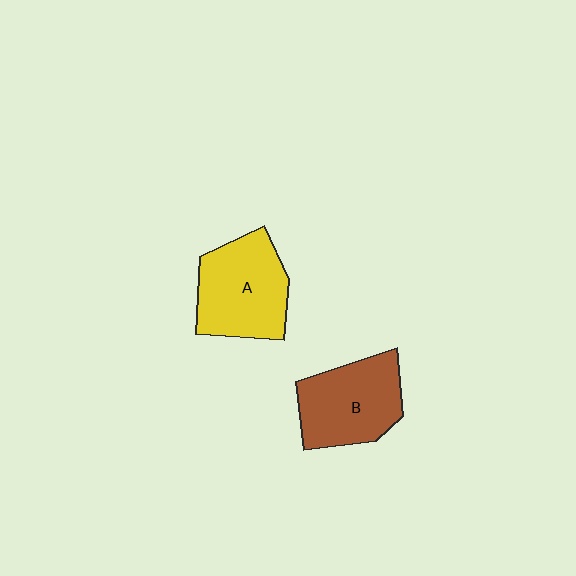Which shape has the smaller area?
Shape B (brown).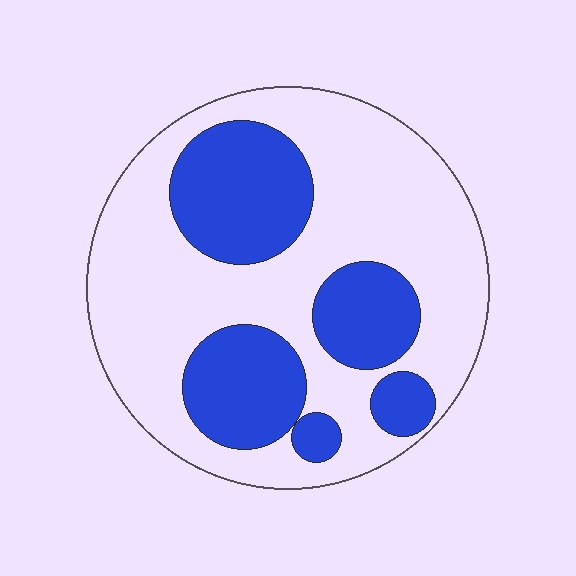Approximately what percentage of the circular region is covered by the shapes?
Approximately 35%.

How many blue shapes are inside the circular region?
5.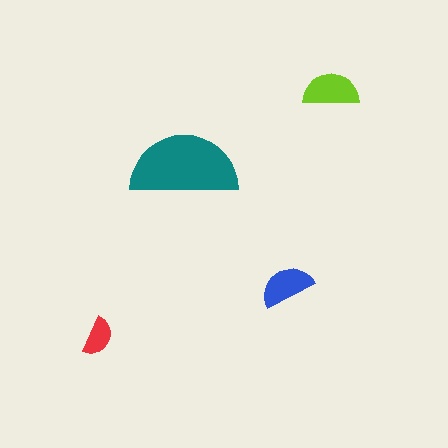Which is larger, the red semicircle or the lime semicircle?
The lime one.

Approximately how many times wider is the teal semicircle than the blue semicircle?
About 2 times wider.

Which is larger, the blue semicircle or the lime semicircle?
The lime one.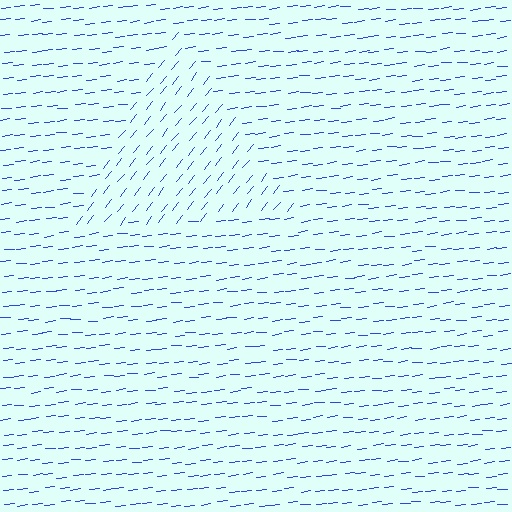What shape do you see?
I see a triangle.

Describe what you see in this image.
The image is filled with small blue line segments. A triangle region in the image has lines oriented differently from the surrounding lines, creating a visible texture boundary.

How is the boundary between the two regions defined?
The boundary is defined purely by a change in line orientation (approximately 45 degrees difference). All lines are the same color and thickness.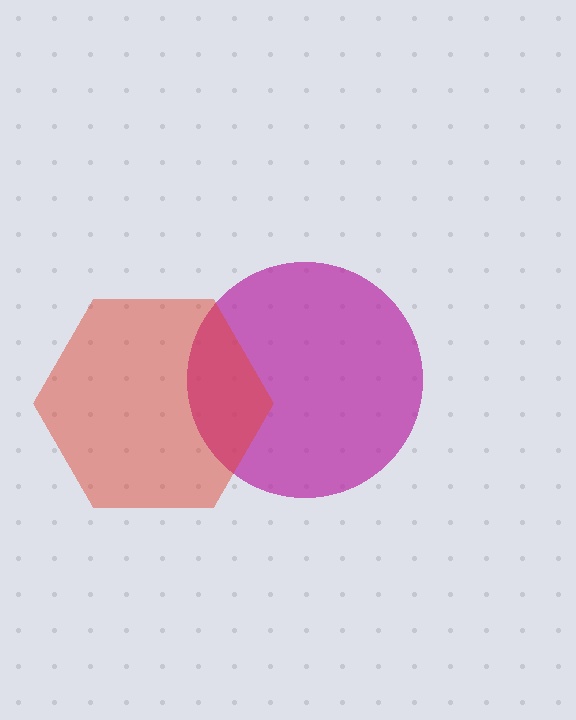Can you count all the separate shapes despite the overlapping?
Yes, there are 2 separate shapes.